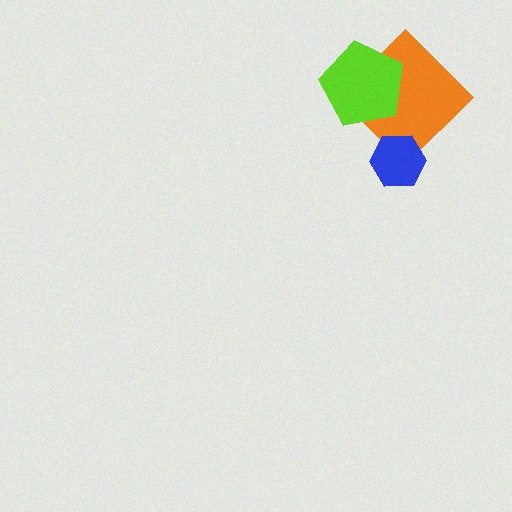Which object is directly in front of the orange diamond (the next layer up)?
The lime pentagon is directly in front of the orange diamond.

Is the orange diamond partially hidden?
Yes, it is partially covered by another shape.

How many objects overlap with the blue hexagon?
1 object overlaps with the blue hexagon.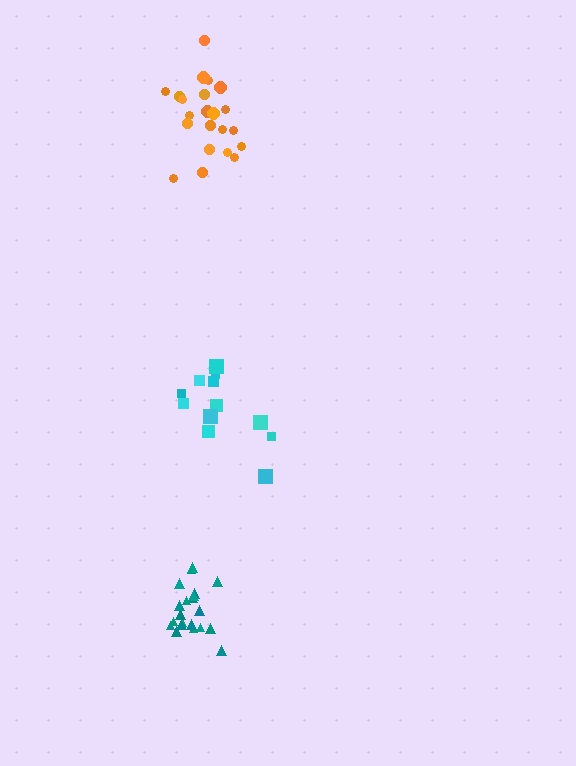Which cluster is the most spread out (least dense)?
Cyan.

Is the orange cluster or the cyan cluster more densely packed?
Orange.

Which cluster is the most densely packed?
Teal.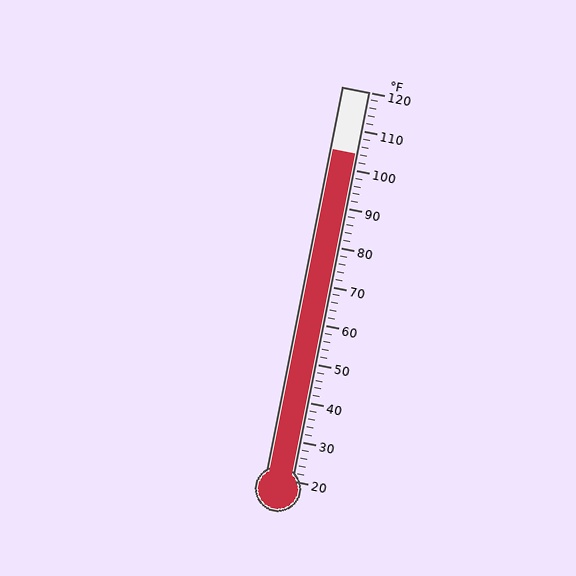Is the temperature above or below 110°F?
The temperature is below 110°F.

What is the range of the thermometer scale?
The thermometer scale ranges from 20°F to 120°F.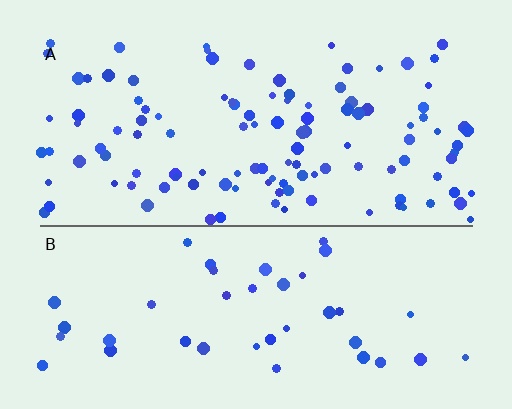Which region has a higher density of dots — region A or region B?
A (the top).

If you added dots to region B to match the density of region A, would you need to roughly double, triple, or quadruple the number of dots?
Approximately triple.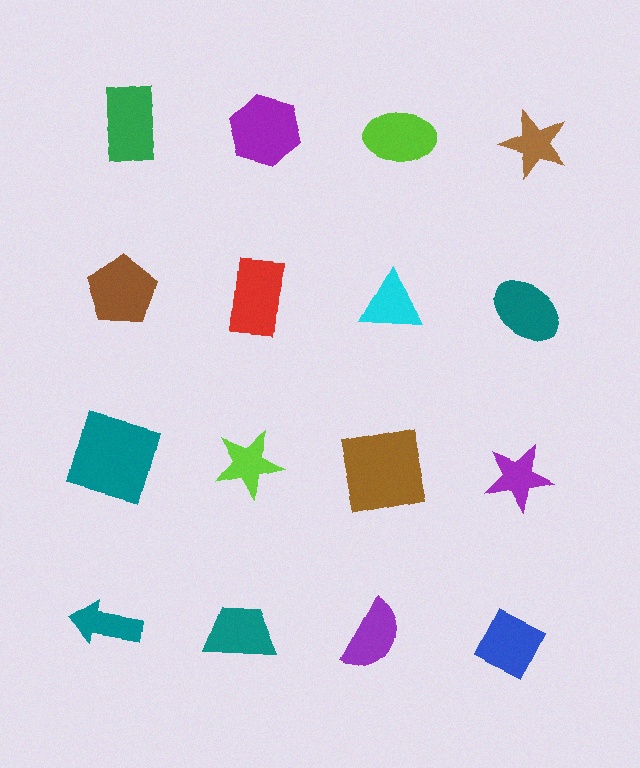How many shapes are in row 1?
4 shapes.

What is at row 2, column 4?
A teal ellipse.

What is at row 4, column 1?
A teal arrow.